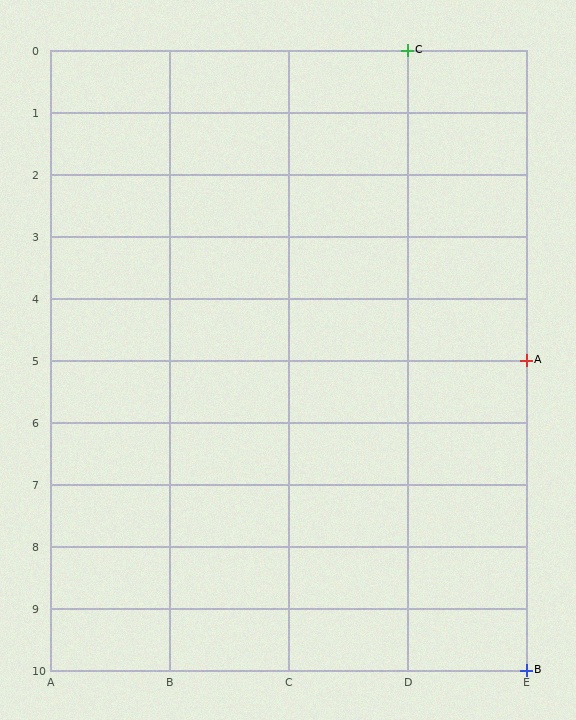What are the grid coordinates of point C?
Point C is at grid coordinates (D, 0).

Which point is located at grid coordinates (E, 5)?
Point A is at (E, 5).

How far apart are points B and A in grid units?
Points B and A are 5 rows apart.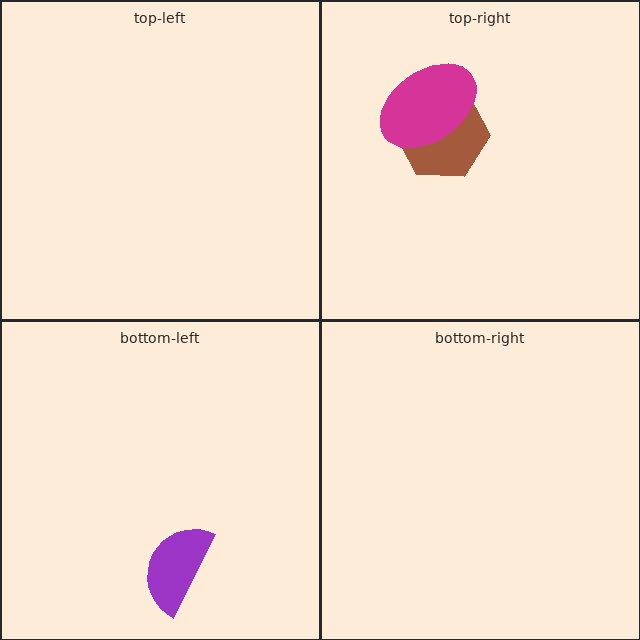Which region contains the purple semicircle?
The bottom-left region.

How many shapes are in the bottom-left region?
1.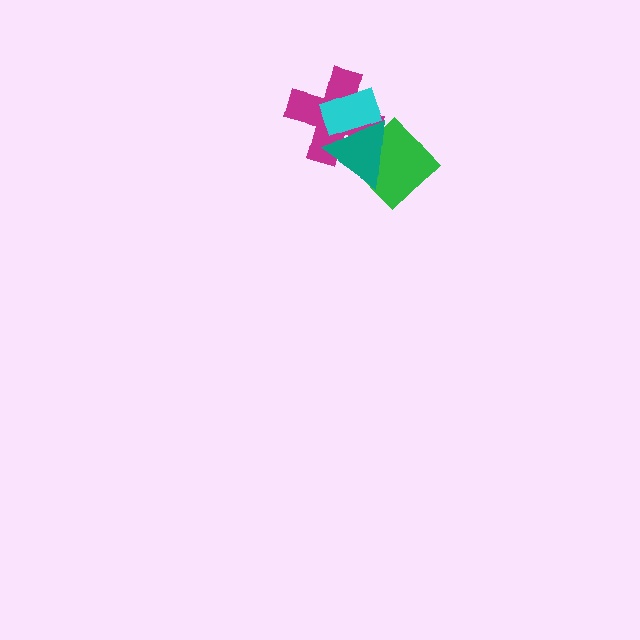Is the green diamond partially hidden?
Yes, it is partially covered by another shape.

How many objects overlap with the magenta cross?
3 objects overlap with the magenta cross.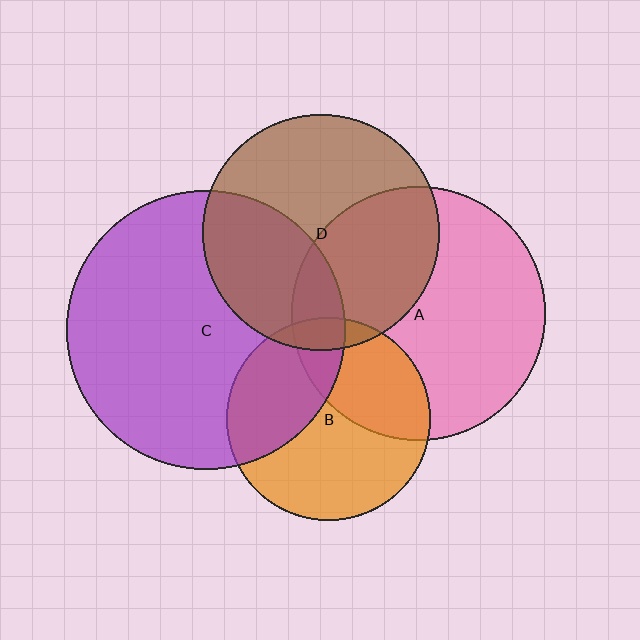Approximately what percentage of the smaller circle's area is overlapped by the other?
Approximately 10%.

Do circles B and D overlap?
Yes.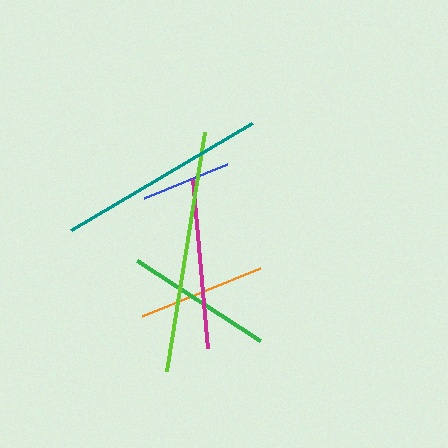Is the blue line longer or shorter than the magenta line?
The magenta line is longer than the blue line.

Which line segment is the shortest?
The blue line is the shortest at approximately 90 pixels.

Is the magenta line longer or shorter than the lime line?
The lime line is longer than the magenta line.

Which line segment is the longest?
The lime line is the longest at approximately 241 pixels.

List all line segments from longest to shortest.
From longest to shortest: lime, teal, magenta, green, orange, blue.